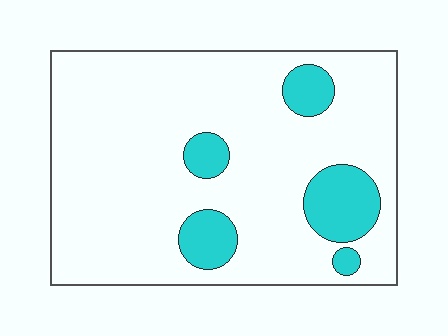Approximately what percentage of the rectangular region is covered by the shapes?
Approximately 15%.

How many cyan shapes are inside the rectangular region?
5.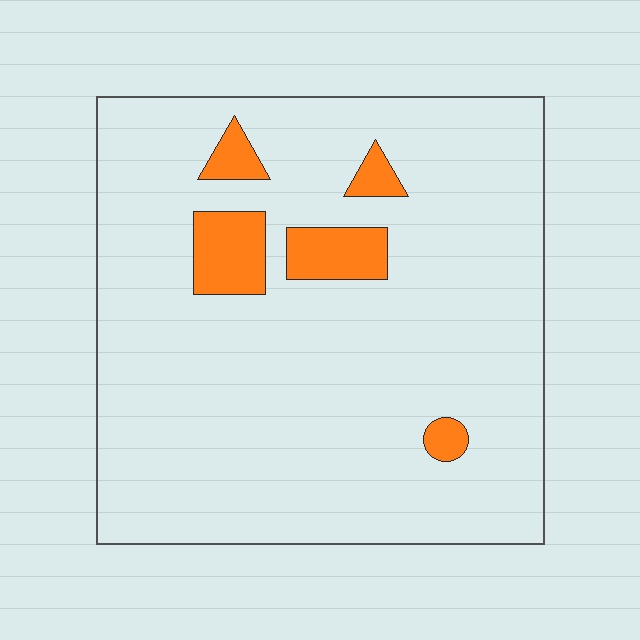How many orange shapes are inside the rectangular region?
5.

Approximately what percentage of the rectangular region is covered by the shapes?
Approximately 10%.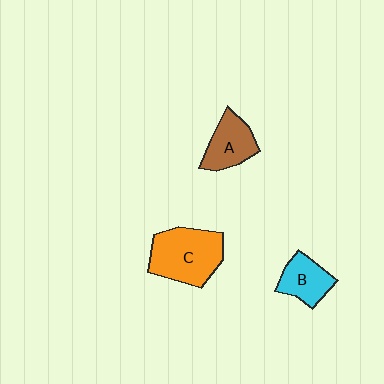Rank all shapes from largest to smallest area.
From largest to smallest: C (orange), A (brown), B (cyan).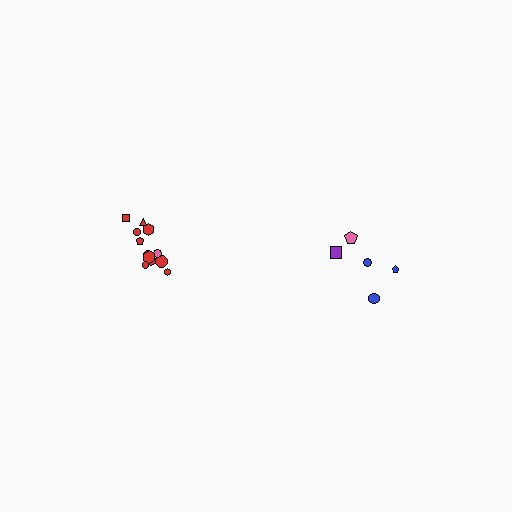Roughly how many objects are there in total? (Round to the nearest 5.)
Roughly 15 objects in total.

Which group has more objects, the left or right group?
The left group.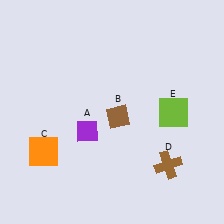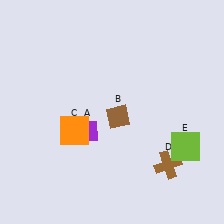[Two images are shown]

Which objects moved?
The objects that moved are: the orange square (C), the lime square (E).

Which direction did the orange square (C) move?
The orange square (C) moved right.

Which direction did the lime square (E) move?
The lime square (E) moved down.